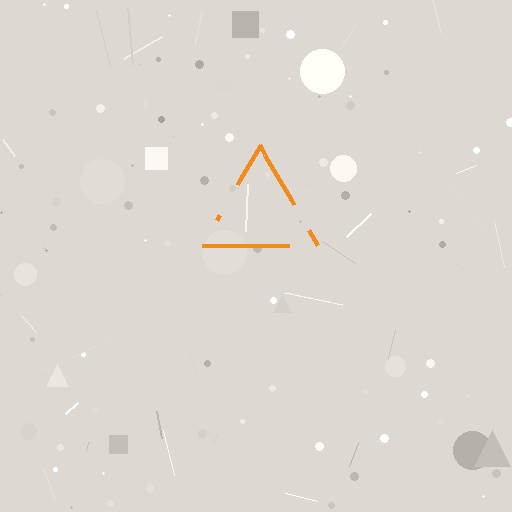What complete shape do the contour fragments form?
The contour fragments form a triangle.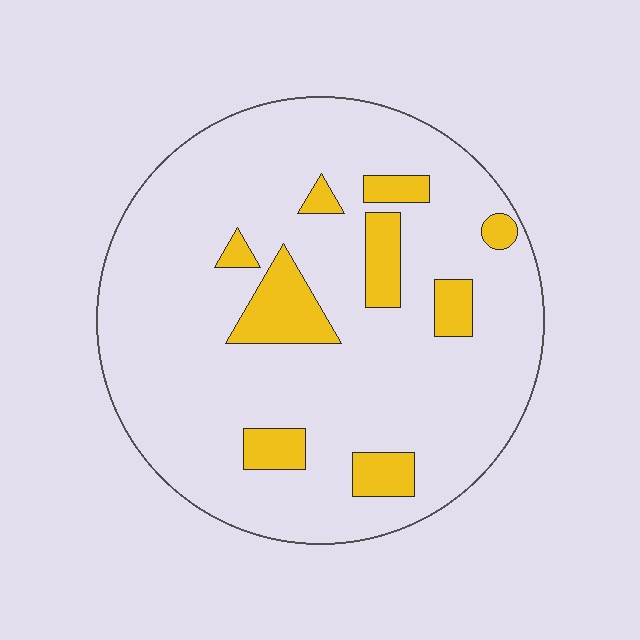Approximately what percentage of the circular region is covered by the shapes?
Approximately 15%.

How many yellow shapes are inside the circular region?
9.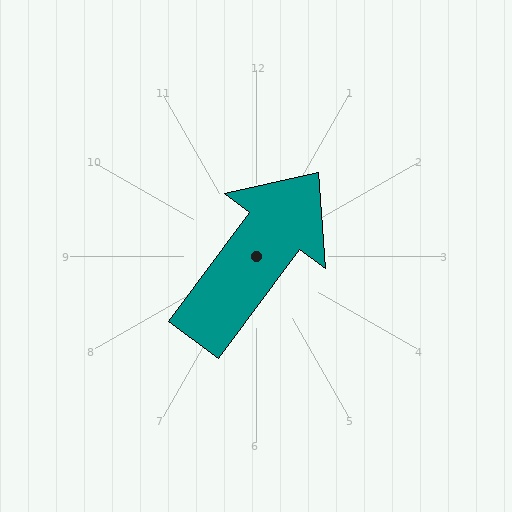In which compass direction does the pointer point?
Northeast.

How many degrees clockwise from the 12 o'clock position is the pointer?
Approximately 37 degrees.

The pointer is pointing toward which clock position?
Roughly 1 o'clock.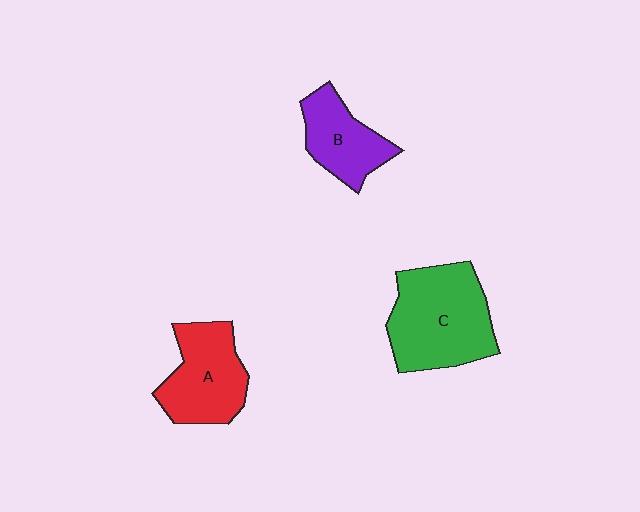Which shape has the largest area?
Shape C (green).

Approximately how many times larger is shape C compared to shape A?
Approximately 1.3 times.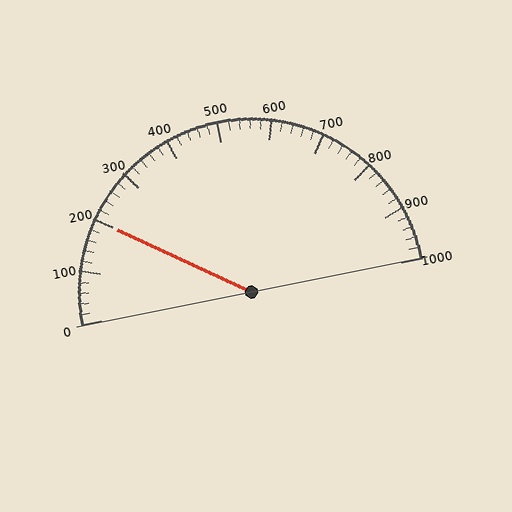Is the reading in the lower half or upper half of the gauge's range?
The reading is in the lower half of the range (0 to 1000).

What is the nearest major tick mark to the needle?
The nearest major tick mark is 200.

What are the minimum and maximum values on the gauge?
The gauge ranges from 0 to 1000.